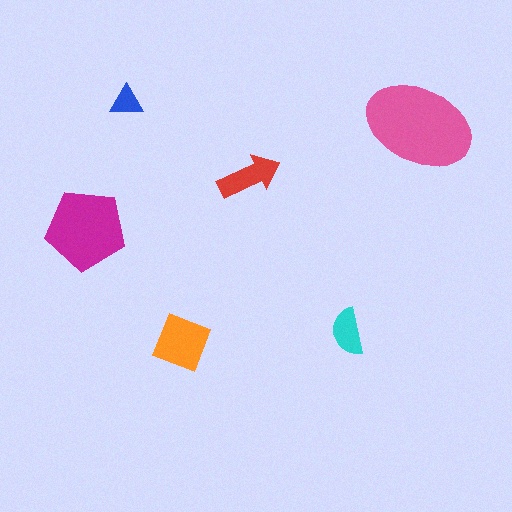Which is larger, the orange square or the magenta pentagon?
The magenta pentagon.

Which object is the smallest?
The blue triangle.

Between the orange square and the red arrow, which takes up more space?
The orange square.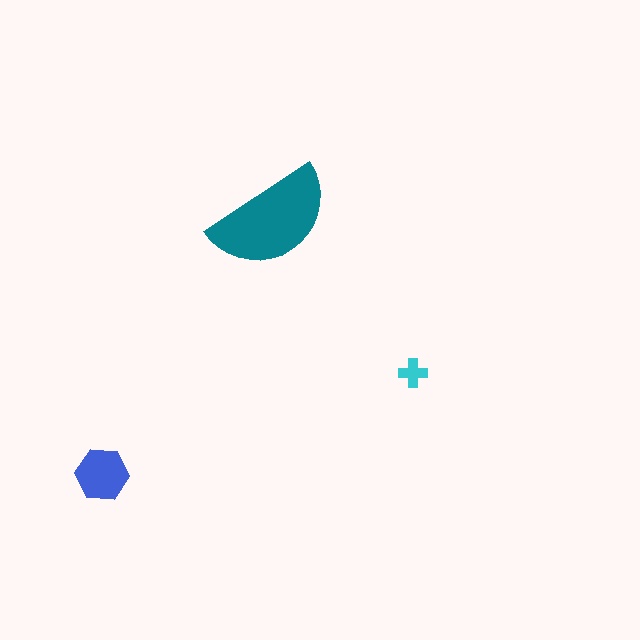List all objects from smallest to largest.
The cyan cross, the blue hexagon, the teal semicircle.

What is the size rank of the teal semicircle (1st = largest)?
1st.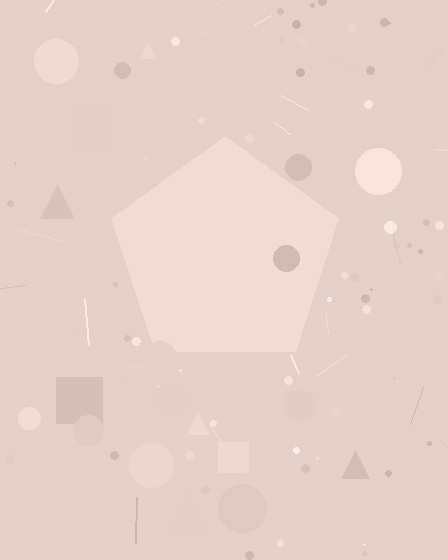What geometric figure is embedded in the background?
A pentagon is embedded in the background.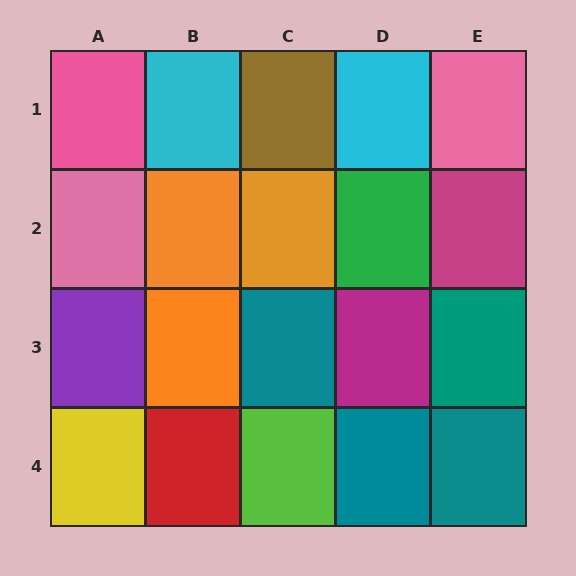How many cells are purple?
1 cell is purple.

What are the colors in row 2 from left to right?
Pink, orange, orange, green, magenta.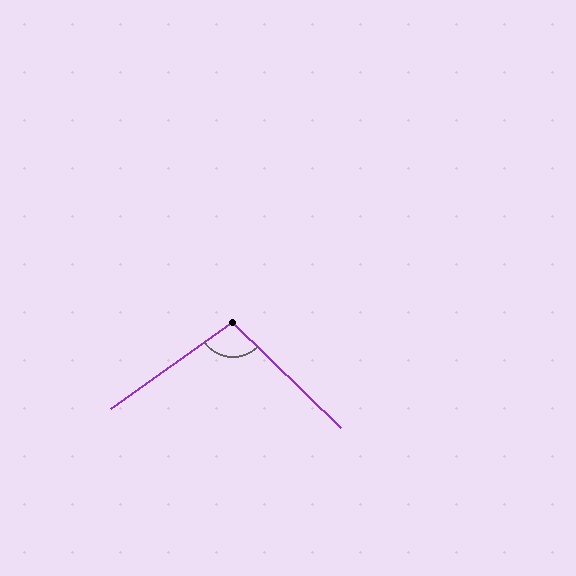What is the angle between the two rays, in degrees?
Approximately 100 degrees.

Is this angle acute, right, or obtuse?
It is obtuse.